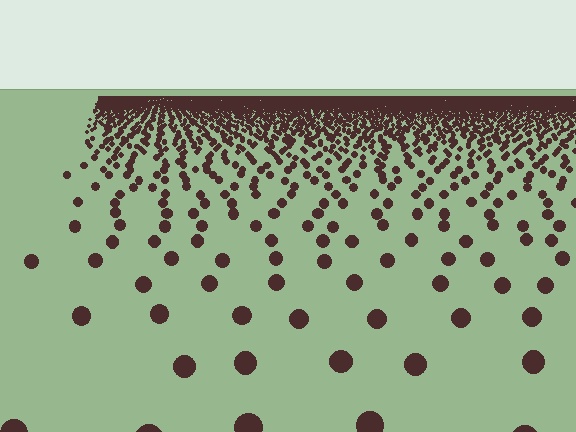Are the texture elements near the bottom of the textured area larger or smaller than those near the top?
Larger. Near the bottom, elements are closer to the viewer and appear at a bigger on-screen size.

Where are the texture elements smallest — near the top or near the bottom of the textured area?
Near the top.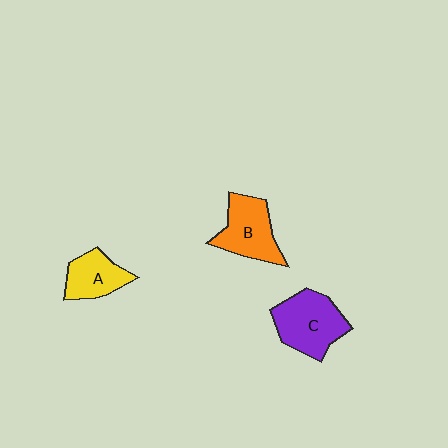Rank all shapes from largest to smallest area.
From largest to smallest: C (purple), B (orange), A (yellow).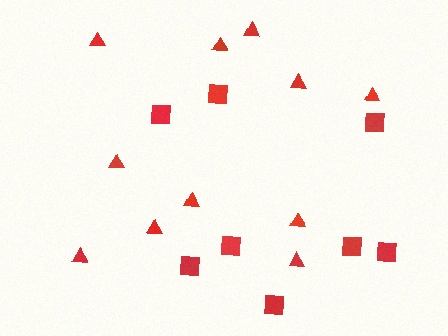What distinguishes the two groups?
There are 2 groups: one group of squares (8) and one group of triangles (11).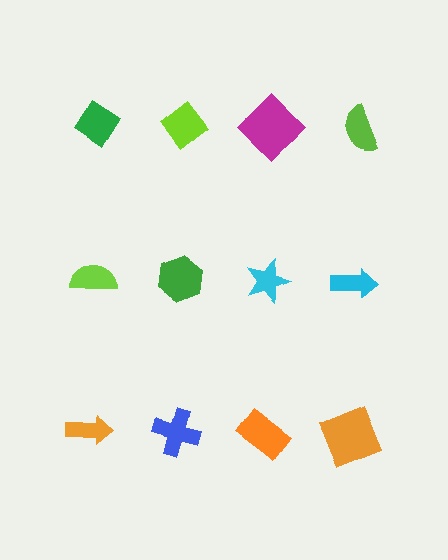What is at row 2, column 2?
A green hexagon.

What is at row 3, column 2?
A blue cross.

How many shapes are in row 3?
4 shapes.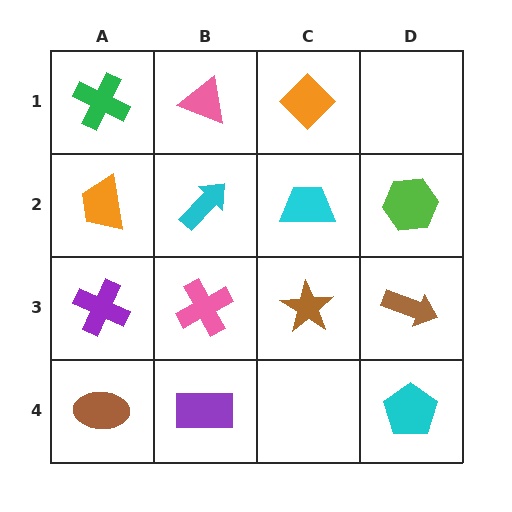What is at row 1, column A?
A green cross.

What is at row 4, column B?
A purple rectangle.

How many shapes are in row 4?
3 shapes.